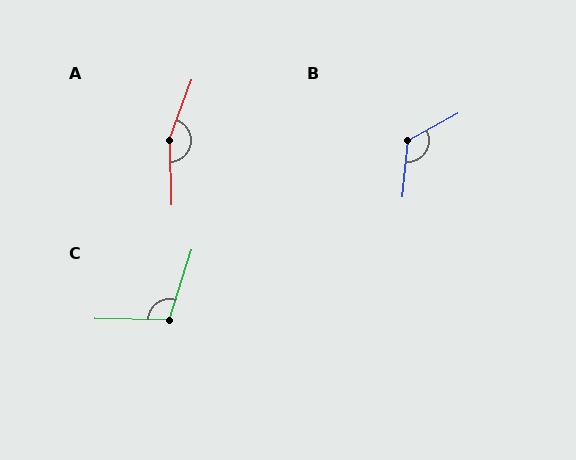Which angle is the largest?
A, at approximately 158 degrees.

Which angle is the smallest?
C, at approximately 107 degrees.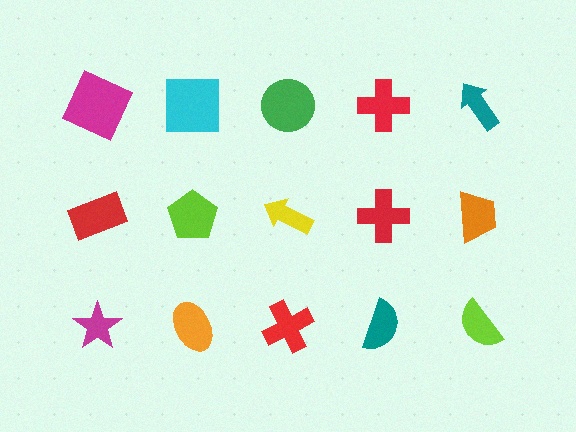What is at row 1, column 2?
A cyan square.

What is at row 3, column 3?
A red cross.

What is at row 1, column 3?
A green circle.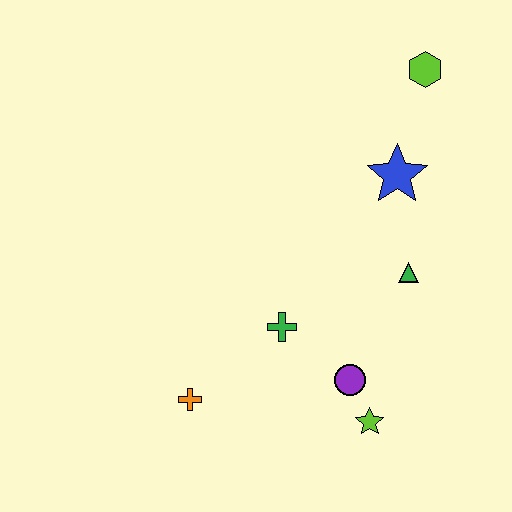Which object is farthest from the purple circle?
The lime hexagon is farthest from the purple circle.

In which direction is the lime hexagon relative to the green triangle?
The lime hexagon is above the green triangle.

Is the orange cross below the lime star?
No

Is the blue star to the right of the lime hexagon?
No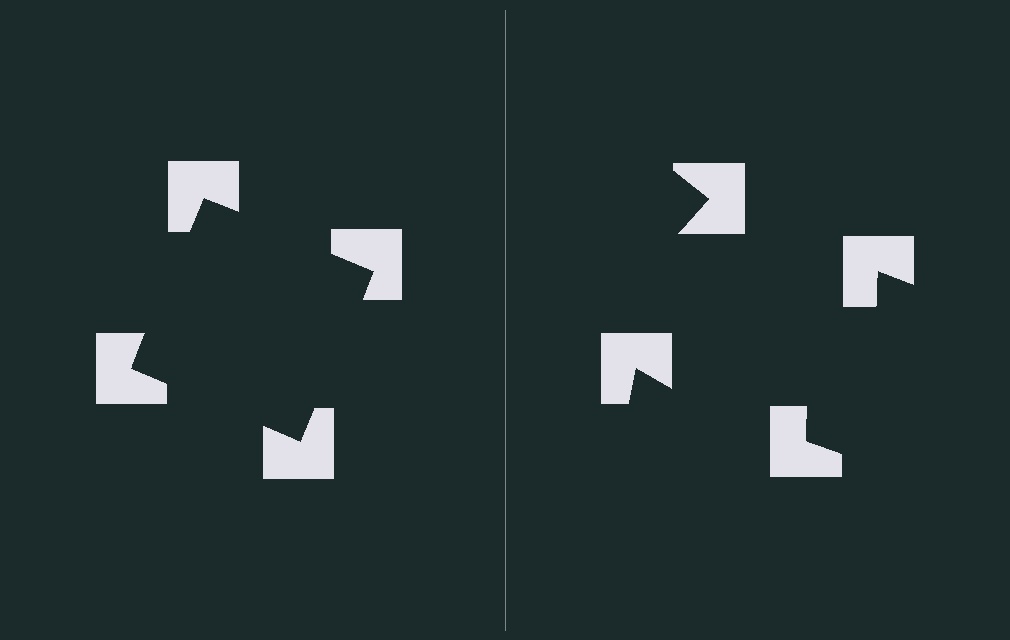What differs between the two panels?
The notched squares are positioned identically on both sides; only the wedge orientations differ. On the left they align to a square; on the right they are misaligned.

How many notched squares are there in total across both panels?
8 — 4 on each side.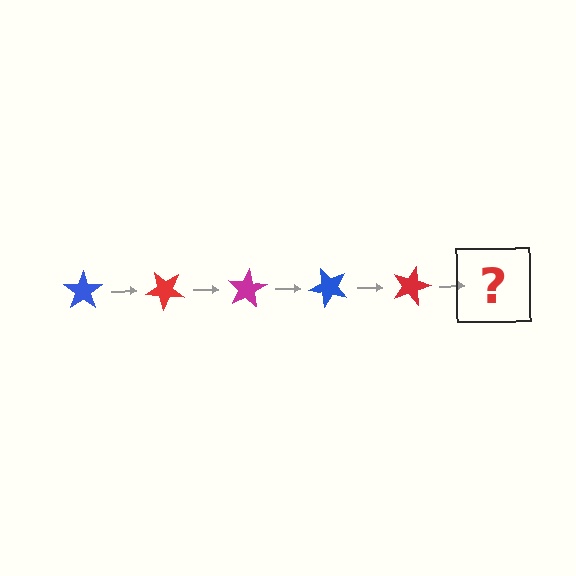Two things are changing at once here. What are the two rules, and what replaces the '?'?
The two rules are that it rotates 40 degrees each step and the color cycles through blue, red, and magenta. The '?' should be a magenta star, rotated 200 degrees from the start.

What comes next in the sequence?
The next element should be a magenta star, rotated 200 degrees from the start.